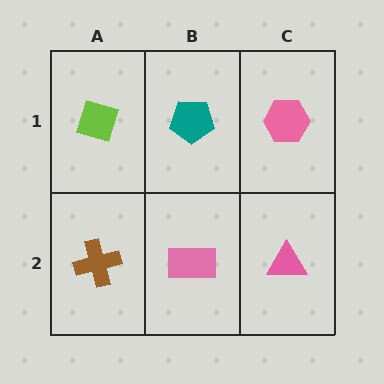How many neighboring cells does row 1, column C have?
2.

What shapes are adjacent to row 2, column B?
A teal pentagon (row 1, column B), a brown cross (row 2, column A), a pink triangle (row 2, column C).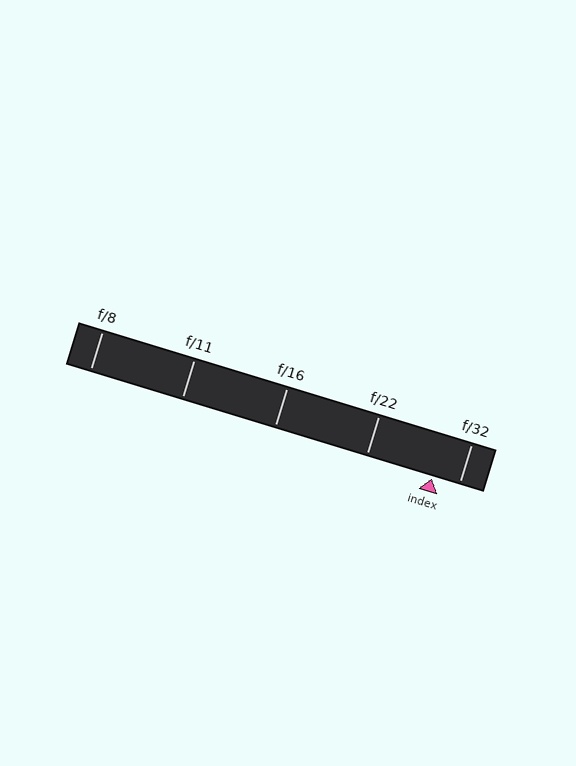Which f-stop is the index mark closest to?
The index mark is closest to f/32.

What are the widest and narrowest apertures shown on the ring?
The widest aperture shown is f/8 and the narrowest is f/32.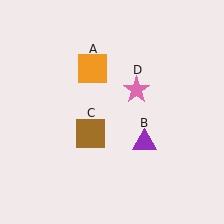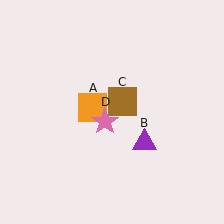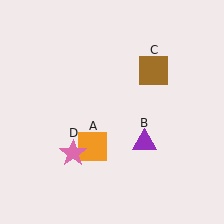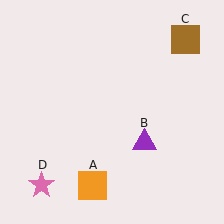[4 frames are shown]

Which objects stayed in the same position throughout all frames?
Purple triangle (object B) remained stationary.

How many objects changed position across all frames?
3 objects changed position: orange square (object A), brown square (object C), pink star (object D).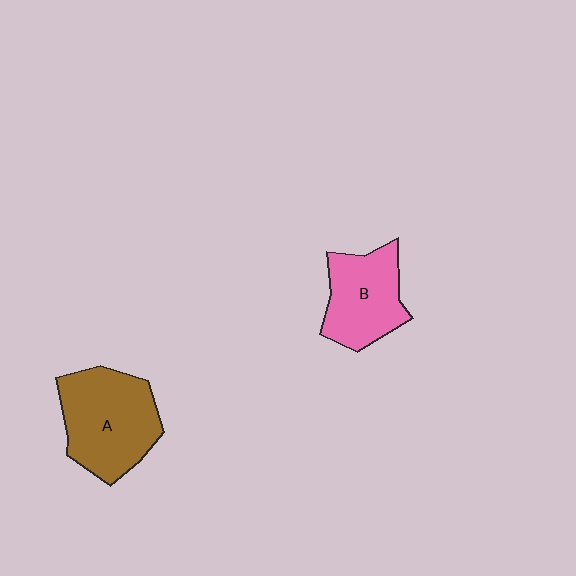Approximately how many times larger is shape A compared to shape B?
Approximately 1.3 times.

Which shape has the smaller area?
Shape B (pink).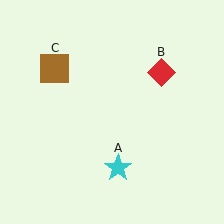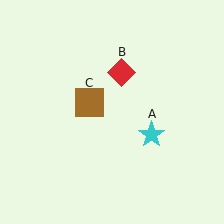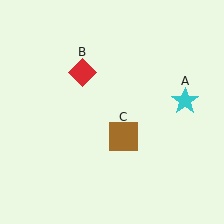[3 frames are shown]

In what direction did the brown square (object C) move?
The brown square (object C) moved down and to the right.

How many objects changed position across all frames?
3 objects changed position: cyan star (object A), red diamond (object B), brown square (object C).